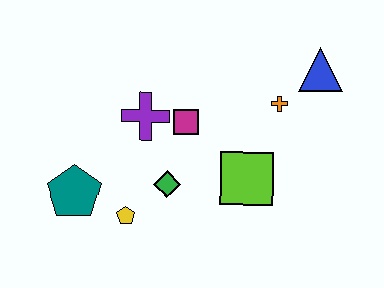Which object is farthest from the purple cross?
The blue triangle is farthest from the purple cross.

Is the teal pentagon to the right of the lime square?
No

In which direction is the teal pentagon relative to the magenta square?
The teal pentagon is to the left of the magenta square.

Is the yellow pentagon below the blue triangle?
Yes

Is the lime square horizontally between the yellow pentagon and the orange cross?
Yes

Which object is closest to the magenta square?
The purple cross is closest to the magenta square.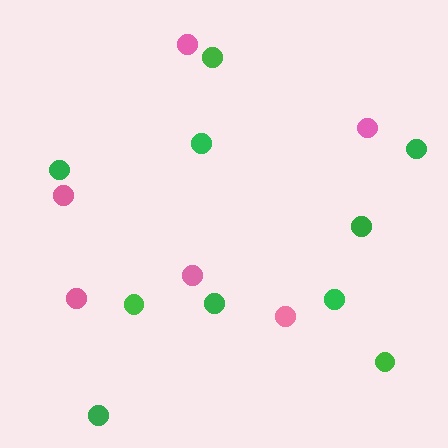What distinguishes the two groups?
There are 2 groups: one group of pink circles (6) and one group of green circles (10).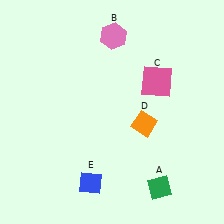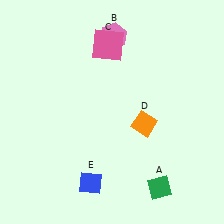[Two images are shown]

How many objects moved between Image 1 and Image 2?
1 object moved between the two images.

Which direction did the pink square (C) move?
The pink square (C) moved left.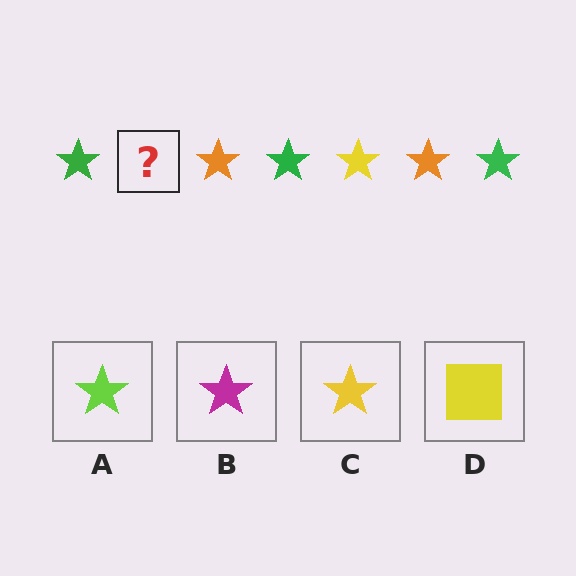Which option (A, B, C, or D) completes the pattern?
C.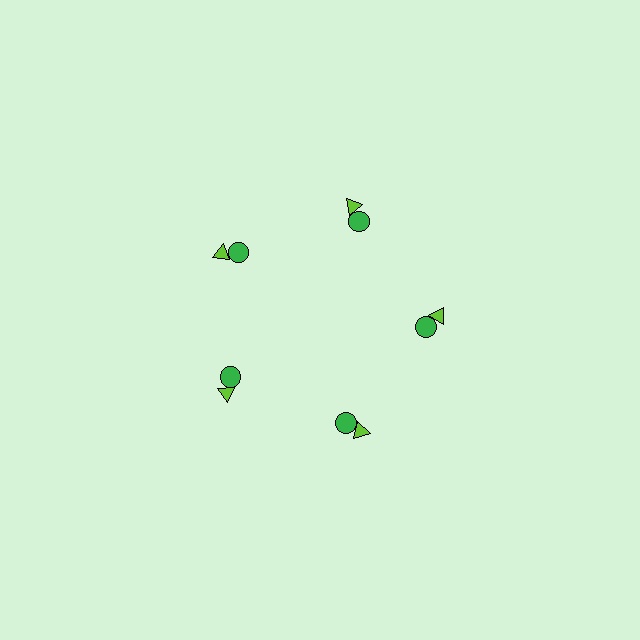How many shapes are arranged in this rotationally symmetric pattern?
There are 10 shapes, arranged in 5 groups of 2.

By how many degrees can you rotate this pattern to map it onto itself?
The pattern maps onto itself every 72 degrees of rotation.